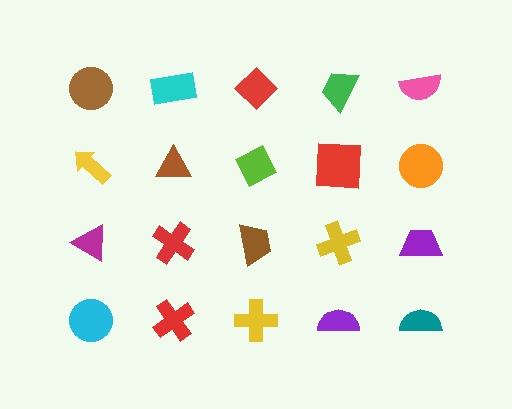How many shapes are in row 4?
5 shapes.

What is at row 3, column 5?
A purple trapezoid.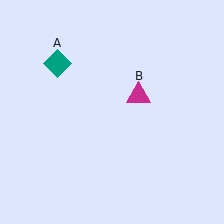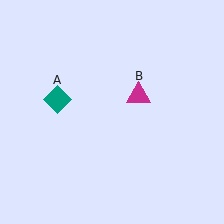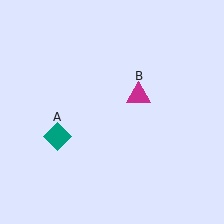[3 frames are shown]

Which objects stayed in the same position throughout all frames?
Magenta triangle (object B) remained stationary.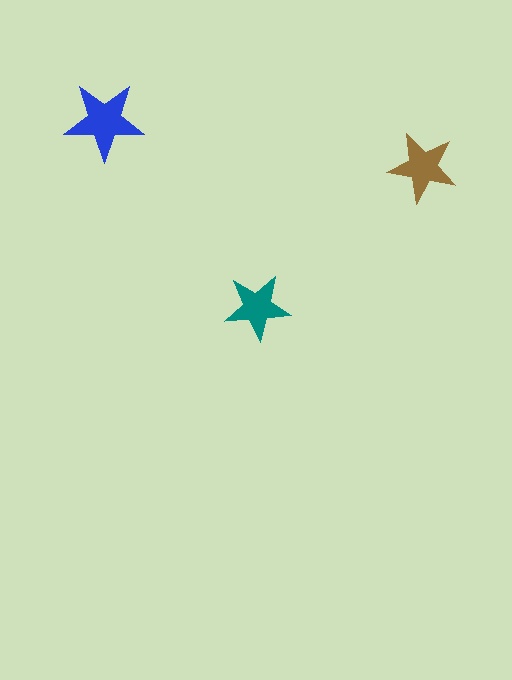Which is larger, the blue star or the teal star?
The blue one.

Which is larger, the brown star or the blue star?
The blue one.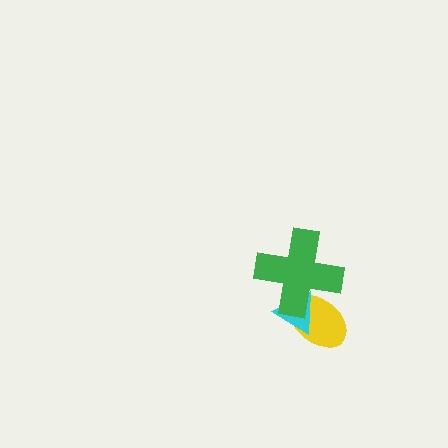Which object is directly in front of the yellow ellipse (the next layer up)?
The cyan triangle is directly in front of the yellow ellipse.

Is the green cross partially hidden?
No, no other shape covers it.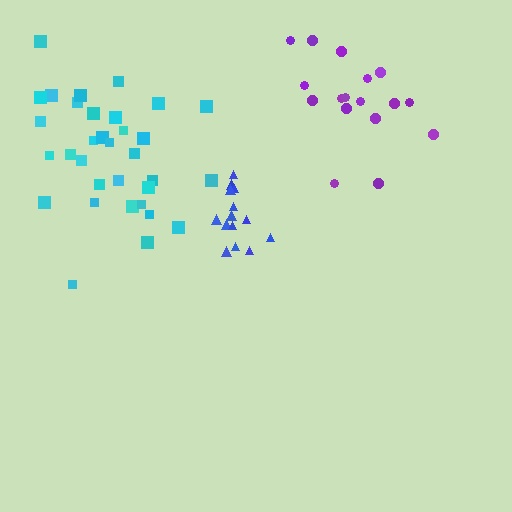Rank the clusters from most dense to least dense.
blue, cyan, purple.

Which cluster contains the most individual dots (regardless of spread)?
Cyan (33).